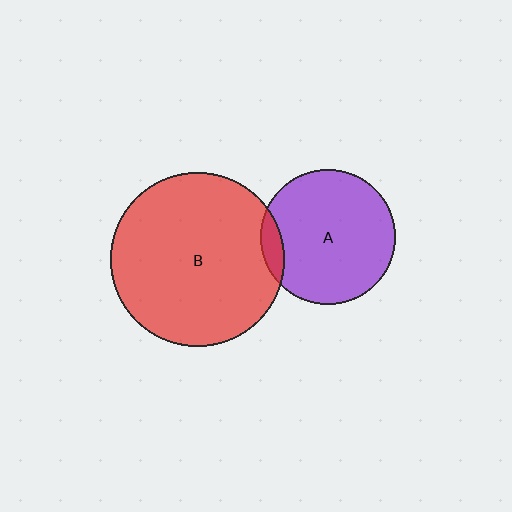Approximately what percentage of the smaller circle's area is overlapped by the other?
Approximately 10%.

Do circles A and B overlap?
Yes.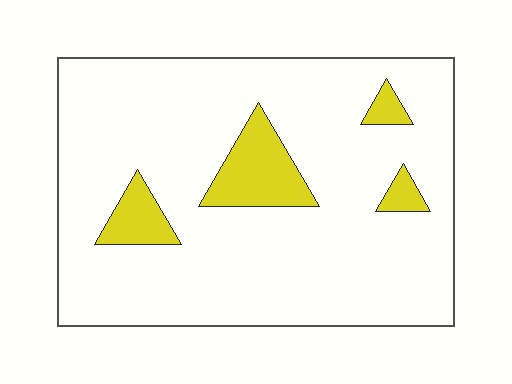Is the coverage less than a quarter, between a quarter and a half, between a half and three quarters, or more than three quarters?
Less than a quarter.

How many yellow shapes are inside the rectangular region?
4.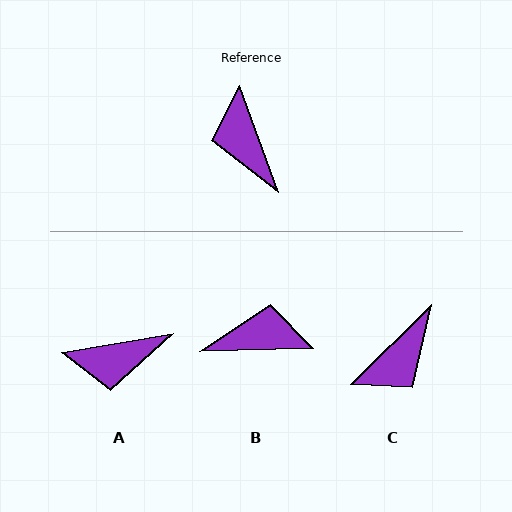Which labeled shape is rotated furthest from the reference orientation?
C, about 115 degrees away.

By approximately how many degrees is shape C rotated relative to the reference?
Approximately 115 degrees counter-clockwise.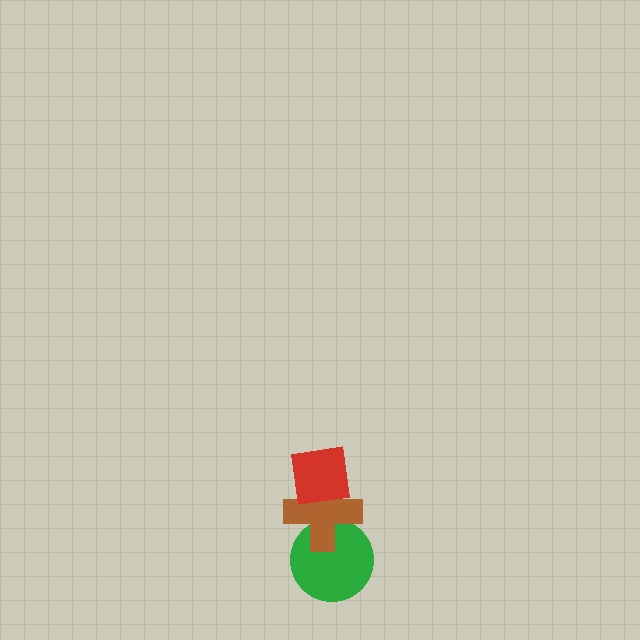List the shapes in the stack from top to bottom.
From top to bottom: the red square, the brown cross, the green circle.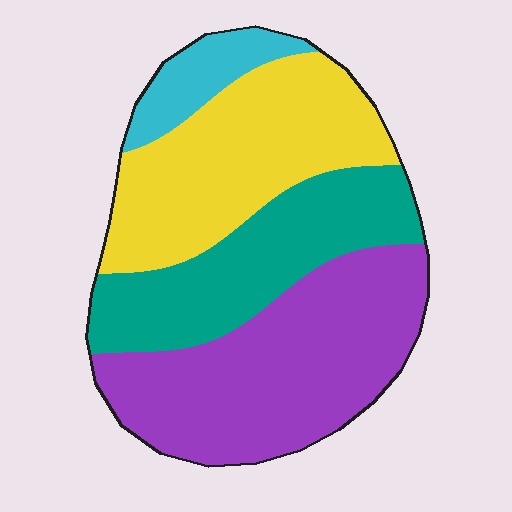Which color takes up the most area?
Purple, at roughly 35%.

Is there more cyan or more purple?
Purple.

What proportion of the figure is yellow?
Yellow covers about 30% of the figure.